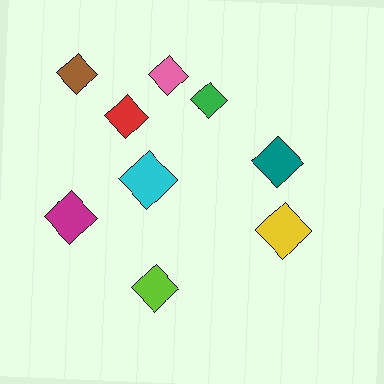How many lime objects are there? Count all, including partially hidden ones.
There is 1 lime object.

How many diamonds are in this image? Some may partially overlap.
There are 9 diamonds.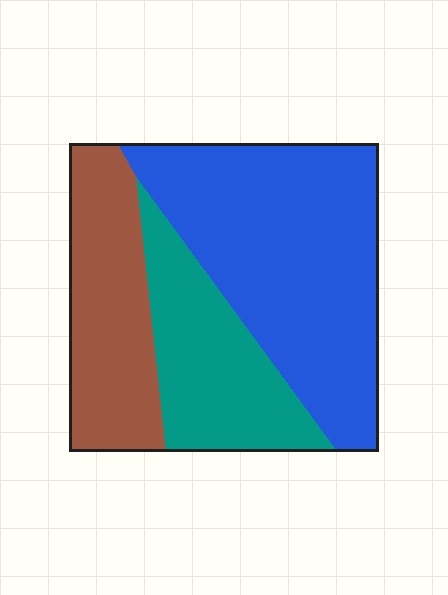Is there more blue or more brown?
Blue.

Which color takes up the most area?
Blue, at roughly 50%.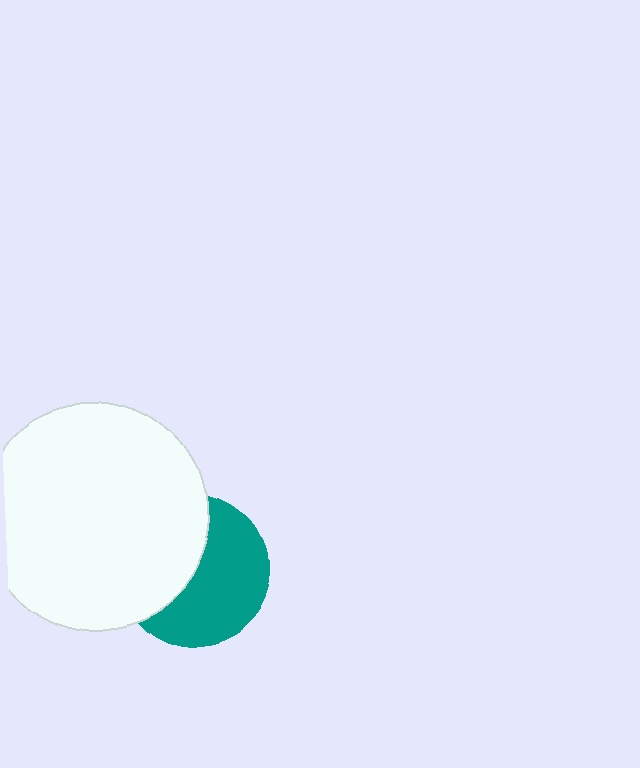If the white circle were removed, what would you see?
You would see the complete teal circle.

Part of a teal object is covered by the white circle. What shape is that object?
It is a circle.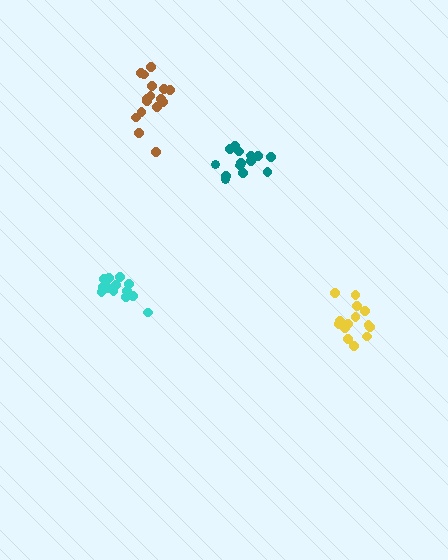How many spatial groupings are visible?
There are 4 spatial groupings.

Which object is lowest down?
The yellow cluster is bottommost.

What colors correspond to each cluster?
The clusters are colored: yellow, cyan, teal, brown.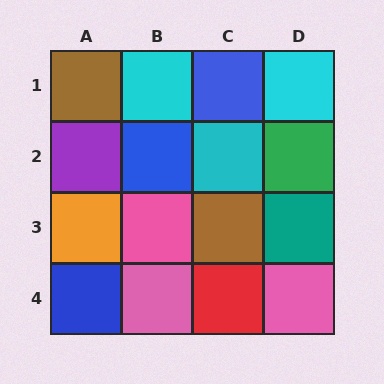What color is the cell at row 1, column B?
Cyan.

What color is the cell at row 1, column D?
Cyan.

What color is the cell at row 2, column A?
Purple.